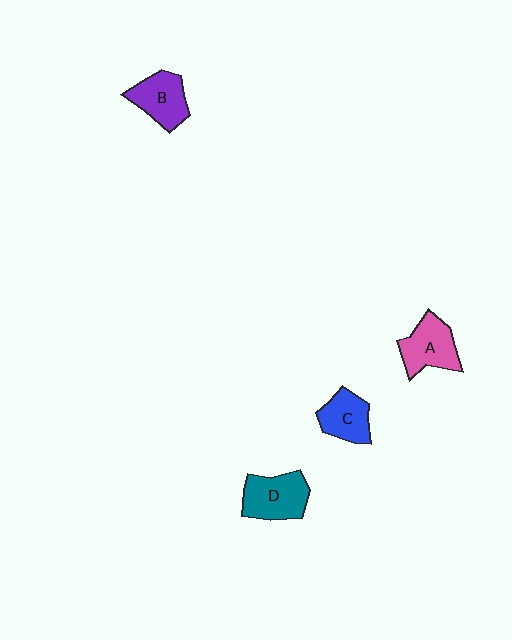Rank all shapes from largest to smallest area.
From largest to smallest: D (teal), A (pink), B (purple), C (blue).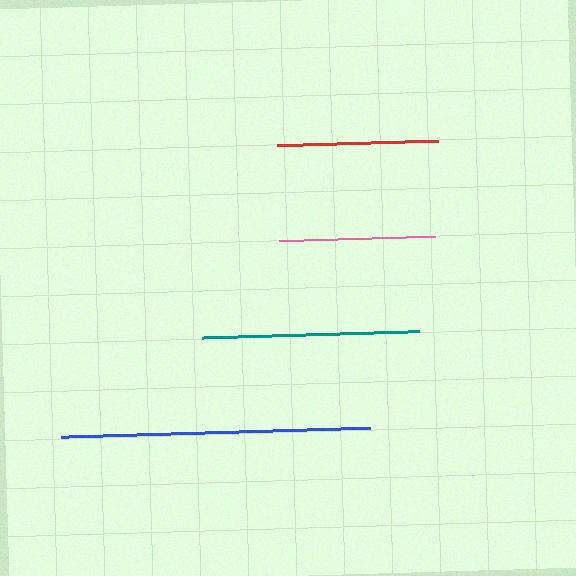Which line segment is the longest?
The blue line is the longest at approximately 309 pixels.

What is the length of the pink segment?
The pink segment is approximately 156 pixels long.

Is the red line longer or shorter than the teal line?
The teal line is longer than the red line.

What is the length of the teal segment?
The teal segment is approximately 217 pixels long.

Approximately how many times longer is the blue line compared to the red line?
The blue line is approximately 1.9 times the length of the red line.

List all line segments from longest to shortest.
From longest to shortest: blue, teal, red, pink.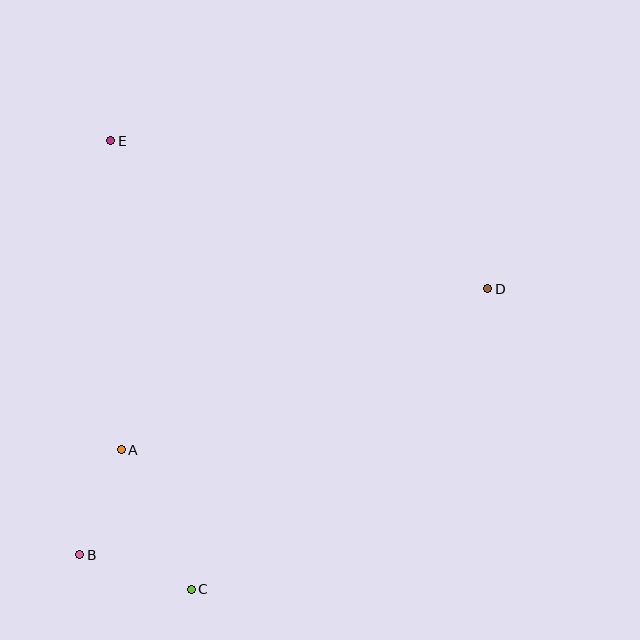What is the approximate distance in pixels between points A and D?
The distance between A and D is approximately 400 pixels.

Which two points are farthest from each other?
Points B and D are farthest from each other.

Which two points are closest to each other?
Points A and B are closest to each other.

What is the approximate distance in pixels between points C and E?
The distance between C and E is approximately 456 pixels.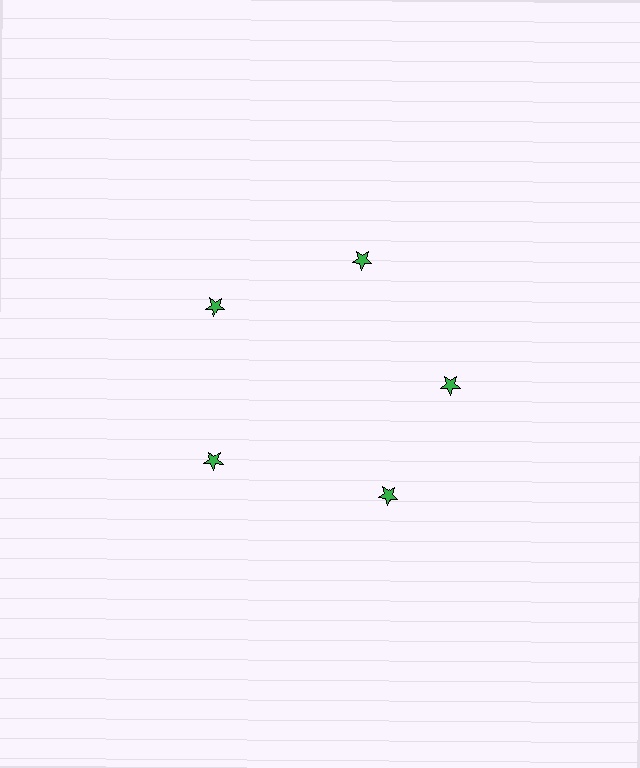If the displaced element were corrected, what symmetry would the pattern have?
It would have 5-fold rotational symmetry — the pattern would map onto itself every 72 degrees.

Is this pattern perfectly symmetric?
No. The 5 green stars are arranged in a ring, but one element near the 5 o'clock position is rotated out of alignment along the ring, breaking the 5-fold rotational symmetry.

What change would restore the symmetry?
The symmetry would be restored by rotating it back into even spacing with its neighbors so that all 5 stars sit at equal angles and equal distance from the center.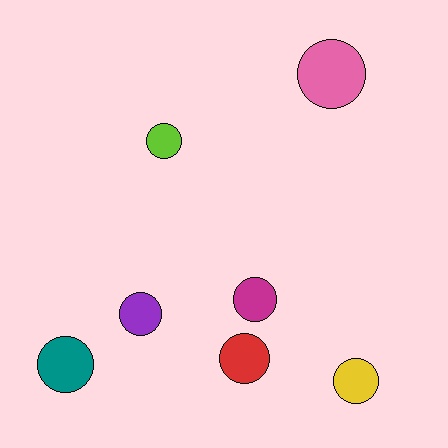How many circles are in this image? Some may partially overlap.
There are 7 circles.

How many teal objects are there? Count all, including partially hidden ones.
There is 1 teal object.